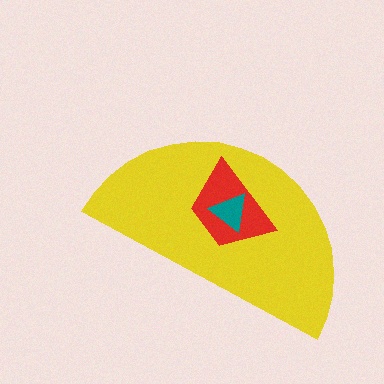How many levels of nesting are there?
3.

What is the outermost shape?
The yellow semicircle.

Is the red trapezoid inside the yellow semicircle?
Yes.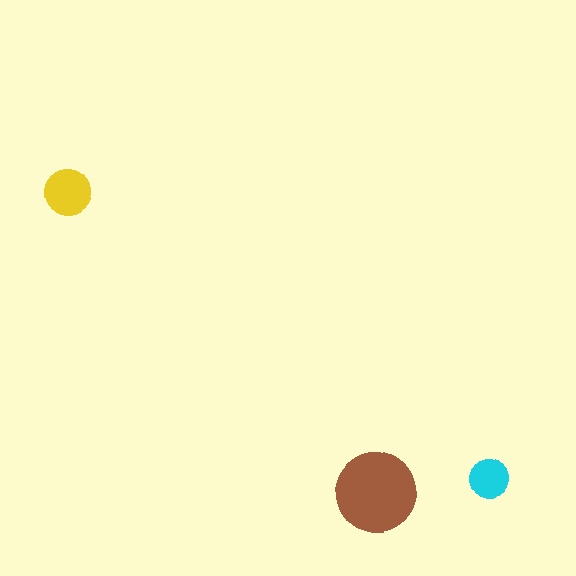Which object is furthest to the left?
The yellow circle is leftmost.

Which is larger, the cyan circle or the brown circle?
The brown one.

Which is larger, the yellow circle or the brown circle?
The brown one.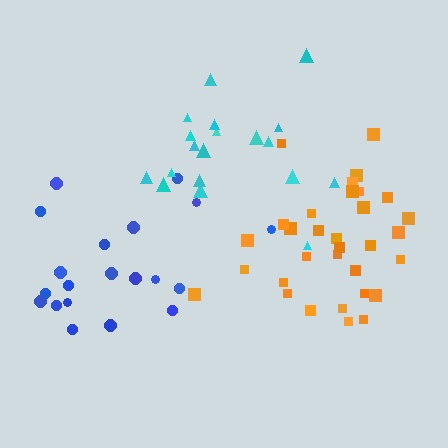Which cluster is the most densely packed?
Orange.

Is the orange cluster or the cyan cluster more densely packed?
Orange.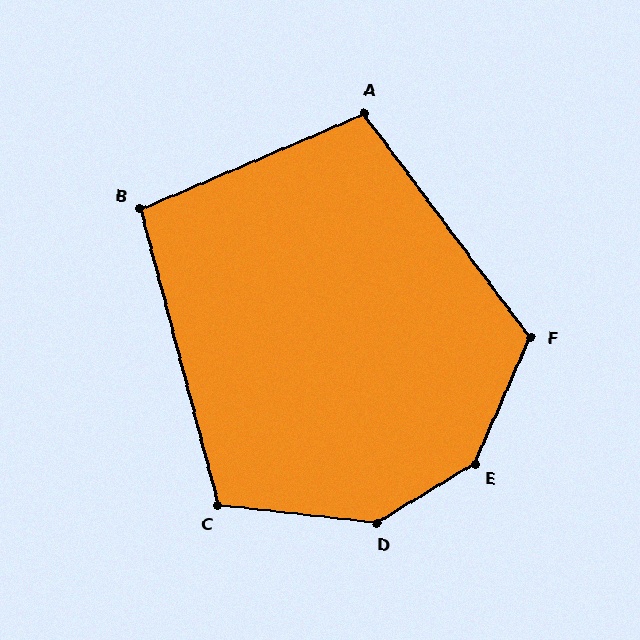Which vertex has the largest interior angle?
E, at approximately 145 degrees.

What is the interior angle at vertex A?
Approximately 104 degrees (obtuse).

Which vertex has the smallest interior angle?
B, at approximately 98 degrees.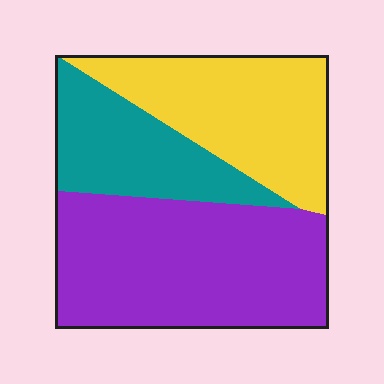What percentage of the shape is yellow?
Yellow takes up about one third (1/3) of the shape.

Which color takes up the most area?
Purple, at roughly 45%.